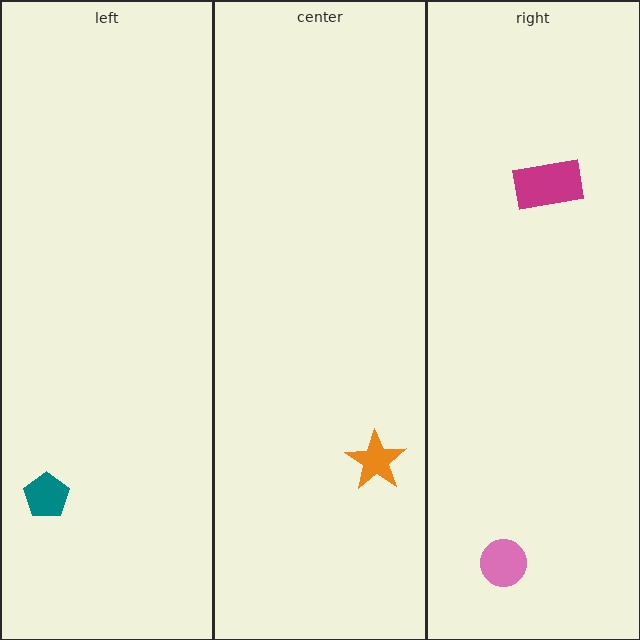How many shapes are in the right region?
2.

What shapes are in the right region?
The pink circle, the magenta rectangle.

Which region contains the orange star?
The center region.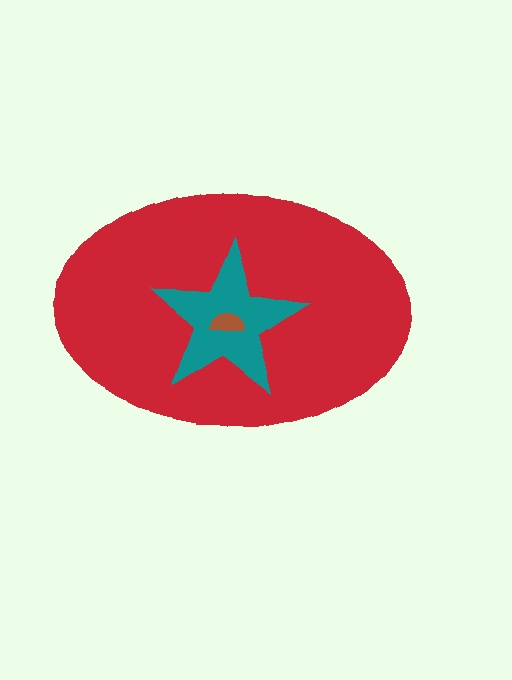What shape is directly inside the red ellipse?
The teal star.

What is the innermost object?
The brown semicircle.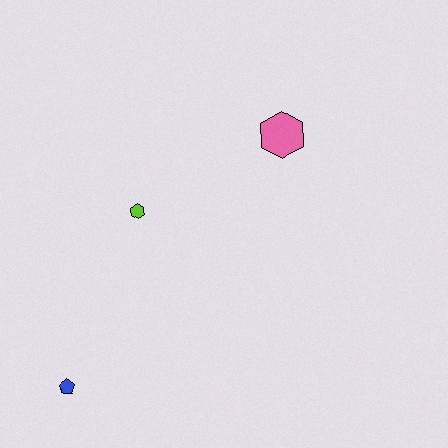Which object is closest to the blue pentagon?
The lime hexagon is closest to the blue pentagon.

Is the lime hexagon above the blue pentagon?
Yes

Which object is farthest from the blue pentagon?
The pink hexagon is farthest from the blue pentagon.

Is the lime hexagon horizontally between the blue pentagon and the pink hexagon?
Yes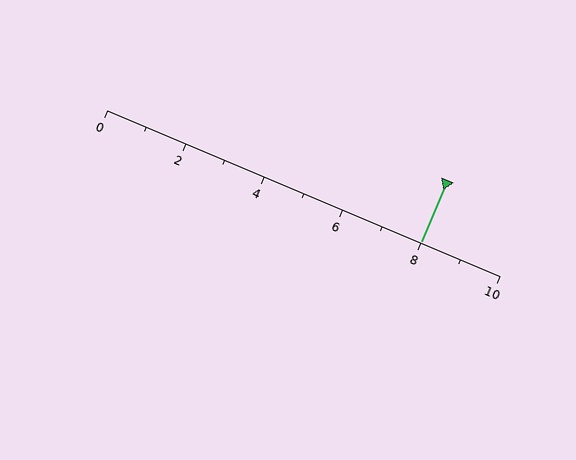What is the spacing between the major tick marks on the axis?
The major ticks are spaced 2 apart.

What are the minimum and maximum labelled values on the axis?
The axis runs from 0 to 10.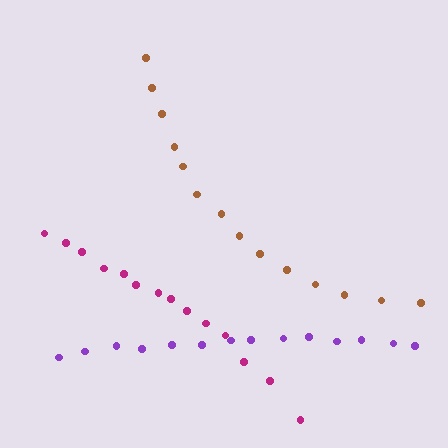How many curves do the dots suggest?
There are 3 distinct paths.